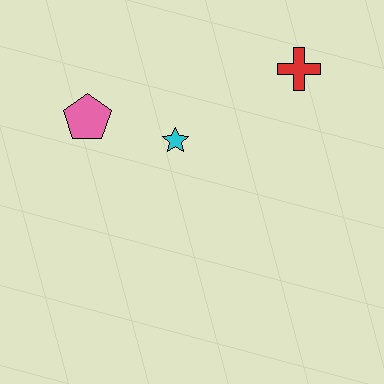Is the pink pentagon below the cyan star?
No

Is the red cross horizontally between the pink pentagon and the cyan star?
No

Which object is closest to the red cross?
The cyan star is closest to the red cross.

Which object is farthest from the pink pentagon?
The red cross is farthest from the pink pentagon.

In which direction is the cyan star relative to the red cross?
The cyan star is to the left of the red cross.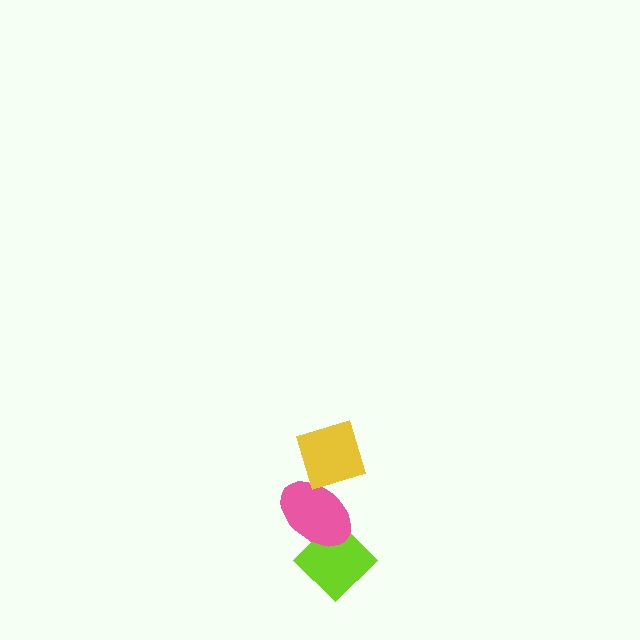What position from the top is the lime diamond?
The lime diamond is 3rd from the top.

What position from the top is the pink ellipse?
The pink ellipse is 2nd from the top.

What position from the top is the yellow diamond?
The yellow diamond is 1st from the top.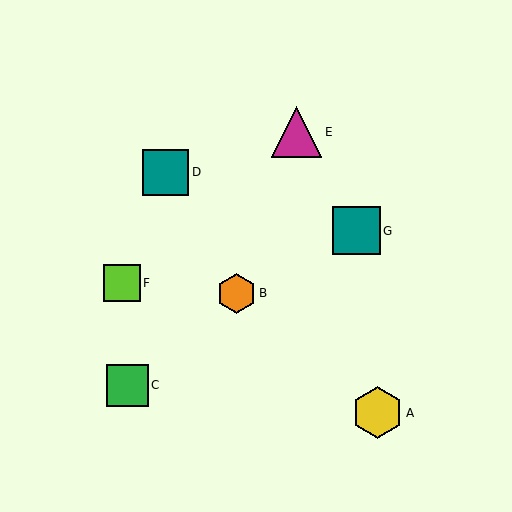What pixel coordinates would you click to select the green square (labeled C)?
Click at (127, 385) to select the green square C.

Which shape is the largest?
The yellow hexagon (labeled A) is the largest.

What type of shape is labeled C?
Shape C is a green square.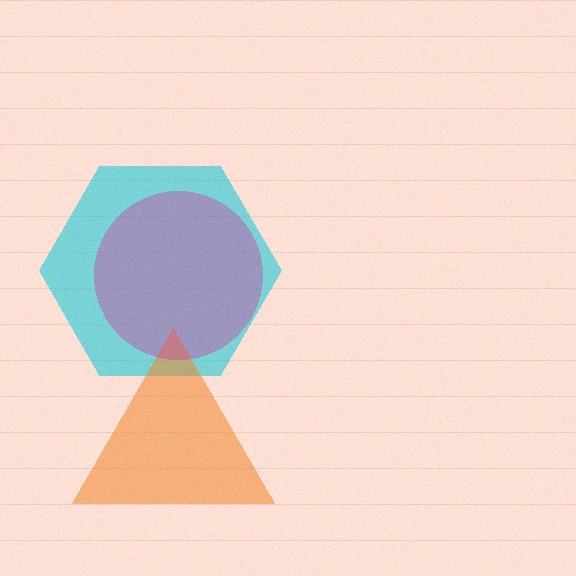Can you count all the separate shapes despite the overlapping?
Yes, there are 3 separate shapes.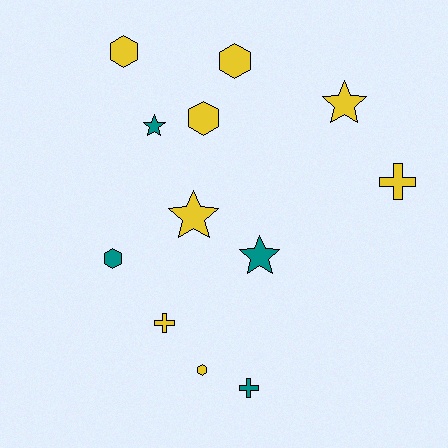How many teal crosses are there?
There is 1 teal cross.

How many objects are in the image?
There are 12 objects.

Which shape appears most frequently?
Hexagon, with 5 objects.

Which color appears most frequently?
Yellow, with 8 objects.